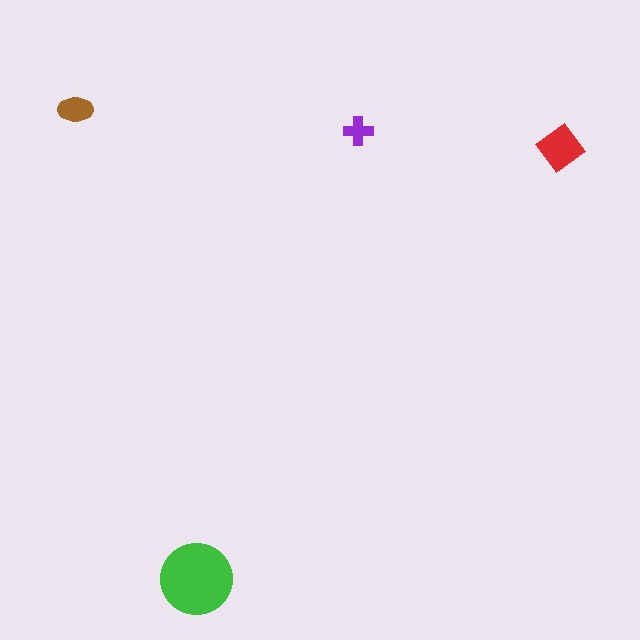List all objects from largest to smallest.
The green circle, the red diamond, the brown ellipse, the purple cross.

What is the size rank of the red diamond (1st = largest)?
2nd.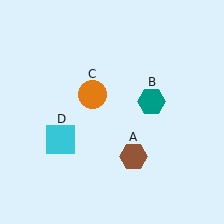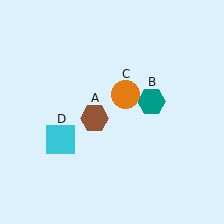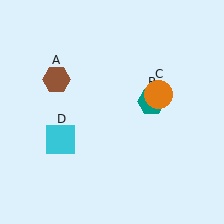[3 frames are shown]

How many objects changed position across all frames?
2 objects changed position: brown hexagon (object A), orange circle (object C).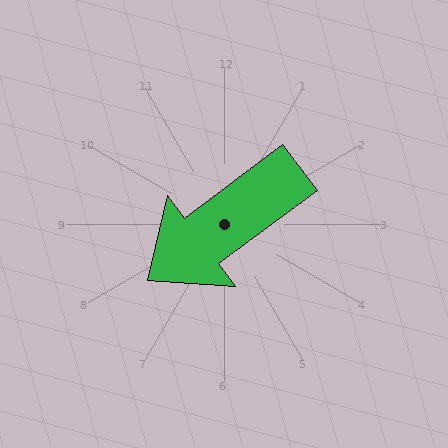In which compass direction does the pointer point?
Southwest.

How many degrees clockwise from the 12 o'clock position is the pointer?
Approximately 233 degrees.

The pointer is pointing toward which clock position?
Roughly 8 o'clock.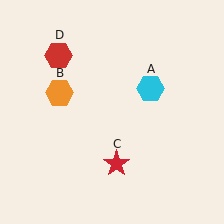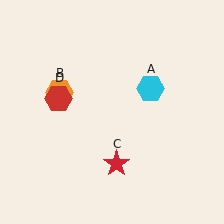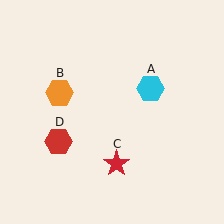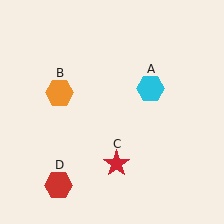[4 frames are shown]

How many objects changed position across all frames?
1 object changed position: red hexagon (object D).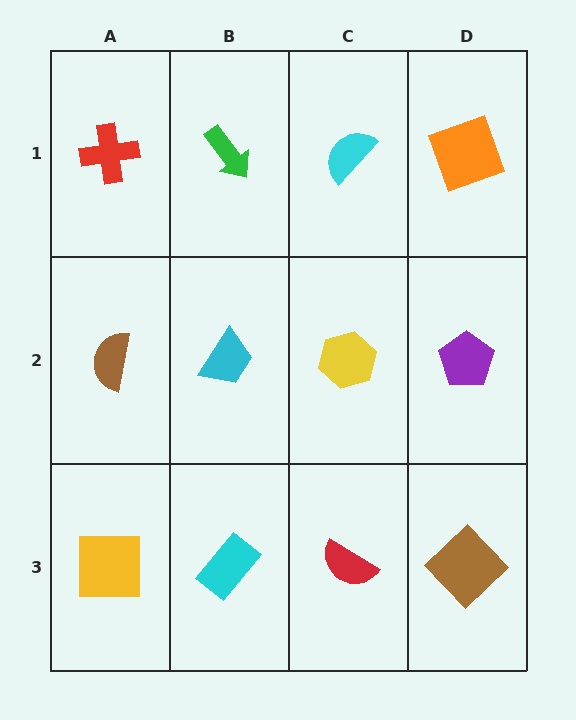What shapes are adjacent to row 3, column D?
A purple pentagon (row 2, column D), a red semicircle (row 3, column C).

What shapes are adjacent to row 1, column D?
A purple pentagon (row 2, column D), a cyan semicircle (row 1, column C).